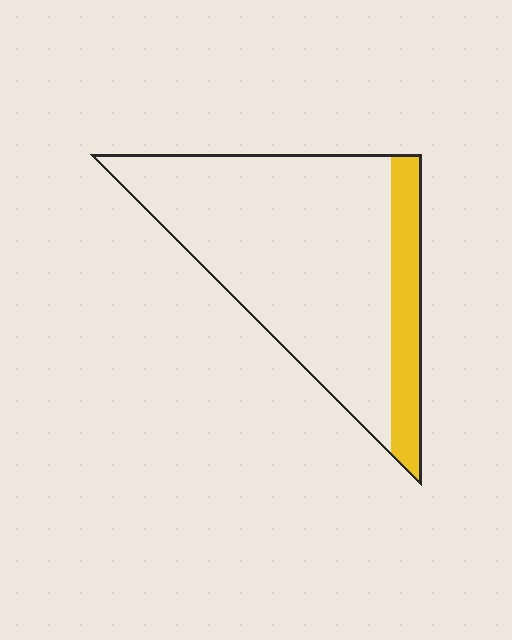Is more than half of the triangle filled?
No.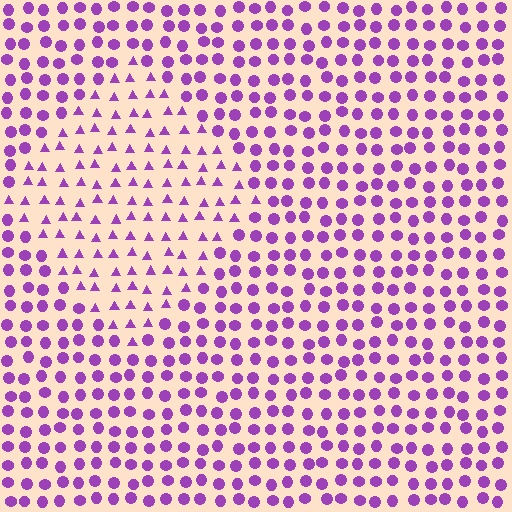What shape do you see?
I see a diamond.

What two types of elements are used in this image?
The image uses triangles inside the diamond region and circles outside it.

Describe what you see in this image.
The image is filled with small purple elements arranged in a uniform grid. A diamond-shaped region contains triangles, while the surrounding area contains circles. The boundary is defined purely by the change in element shape.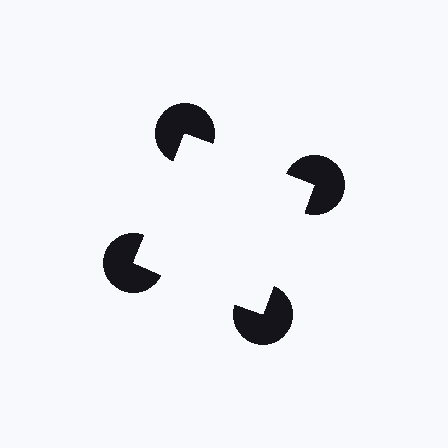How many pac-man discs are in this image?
There are 4 — one at each vertex of the illusory square.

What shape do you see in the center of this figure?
An illusory square — its edges are inferred from the aligned wedge cuts in the pac-man discs, not physically drawn.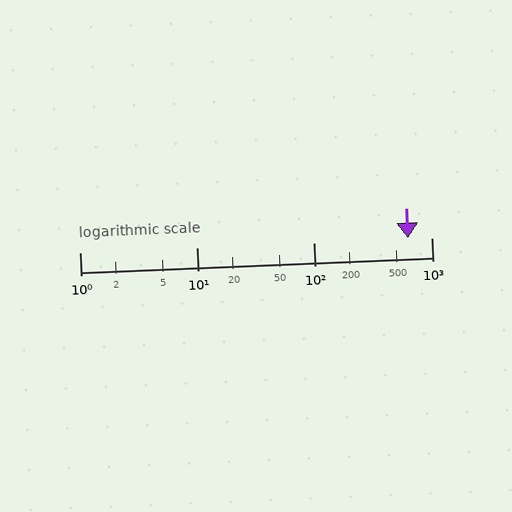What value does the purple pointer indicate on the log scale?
The pointer indicates approximately 630.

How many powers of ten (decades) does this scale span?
The scale spans 3 decades, from 1 to 1000.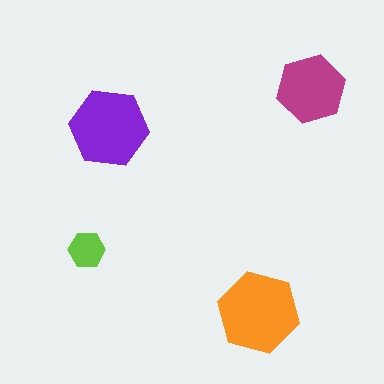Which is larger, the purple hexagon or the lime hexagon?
The purple one.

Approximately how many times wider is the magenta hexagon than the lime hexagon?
About 2 times wider.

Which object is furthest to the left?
The lime hexagon is leftmost.